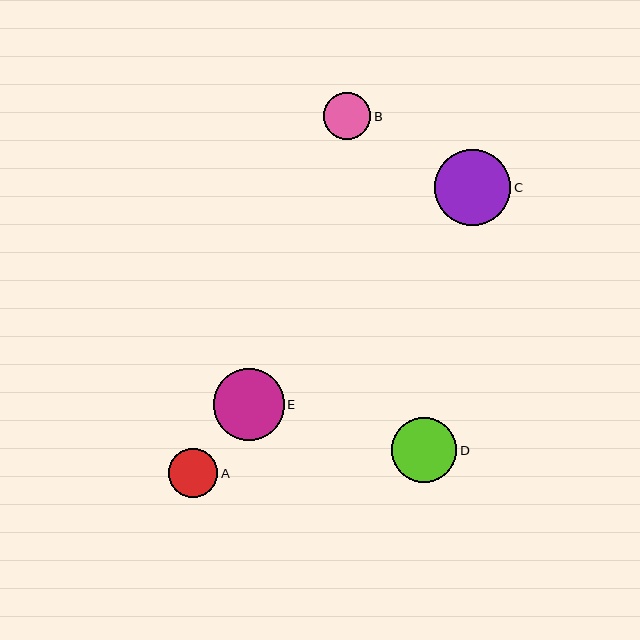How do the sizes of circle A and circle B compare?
Circle A and circle B are approximately the same size.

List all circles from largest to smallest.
From largest to smallest: C, E, D, A, B.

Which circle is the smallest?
Circle B is the smallest with a size of approximately 48 pixels.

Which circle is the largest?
Circle C is the largest with a size of approximately 76 pixels.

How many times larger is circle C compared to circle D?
Circle C is approximately 1.2 times the size of circle D.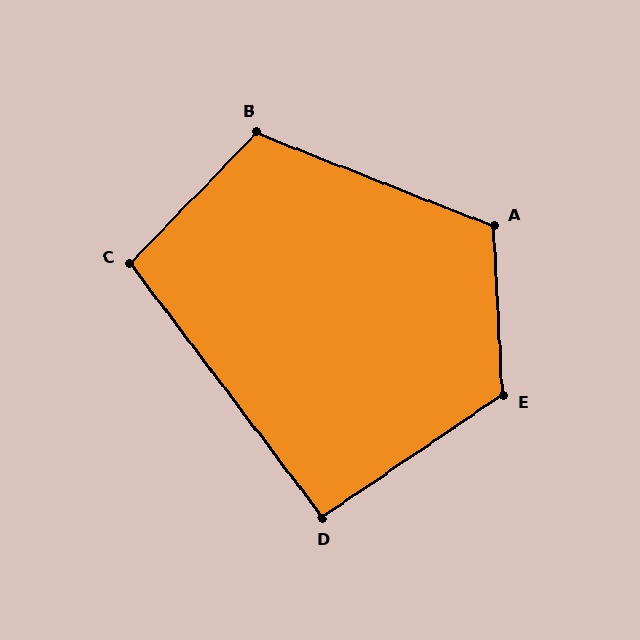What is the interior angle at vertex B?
Approximately 112 degrees (obtuse).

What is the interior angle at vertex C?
Approximately 99 degrees (obtuse).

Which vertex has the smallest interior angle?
D, at approximately 93 degrees.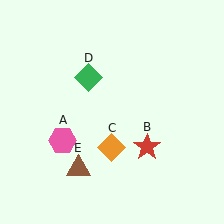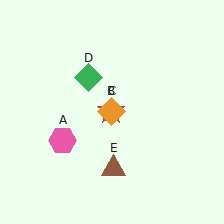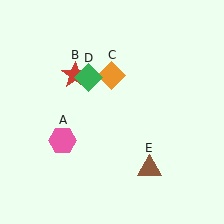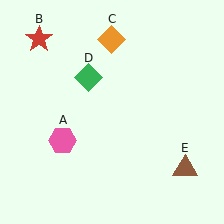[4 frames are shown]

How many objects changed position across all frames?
3 objects changed position: red star (object B), orange diamond (object C), brown triangle (object E).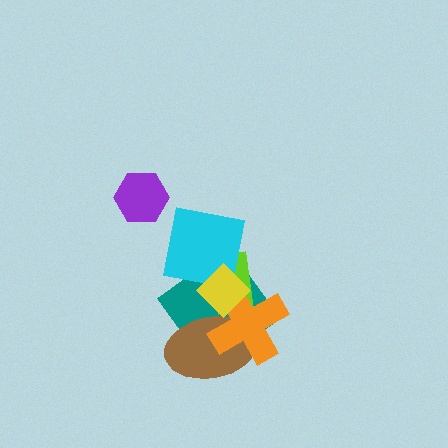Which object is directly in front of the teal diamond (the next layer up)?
The lime rectangle is directly in front of the teal diamond.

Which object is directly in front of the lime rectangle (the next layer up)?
The brown ellipse is directly in front of the lime rectangle.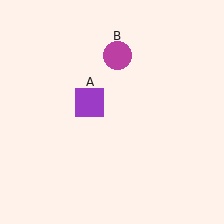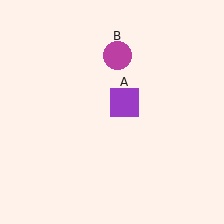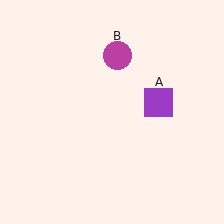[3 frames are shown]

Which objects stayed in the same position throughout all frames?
Magenta circle (object B) remained stationary.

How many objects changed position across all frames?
1 object changed position: purple square (object A).